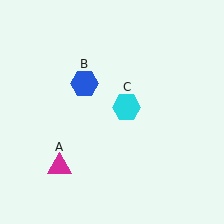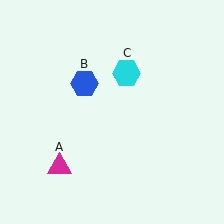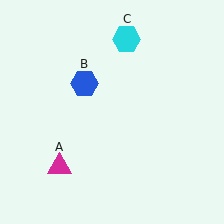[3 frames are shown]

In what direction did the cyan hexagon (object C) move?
The cyan hexagon (object C) moved up.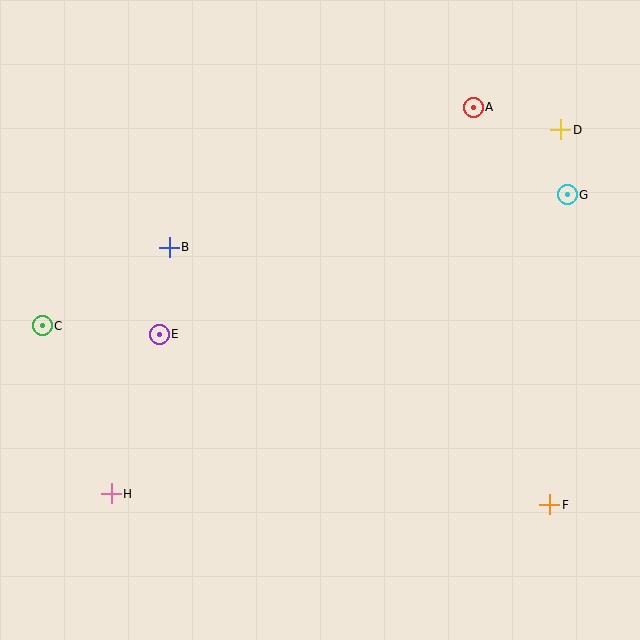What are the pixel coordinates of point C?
Point C is at (42, 326).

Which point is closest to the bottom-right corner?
Point F is closest to the bottom-right corner.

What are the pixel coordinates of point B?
Point B is at (169, 247).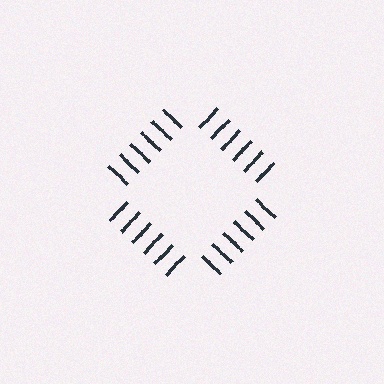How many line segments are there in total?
24 — 6 along each of the 4 edges.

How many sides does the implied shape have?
4 sides — the line-ends trace a square.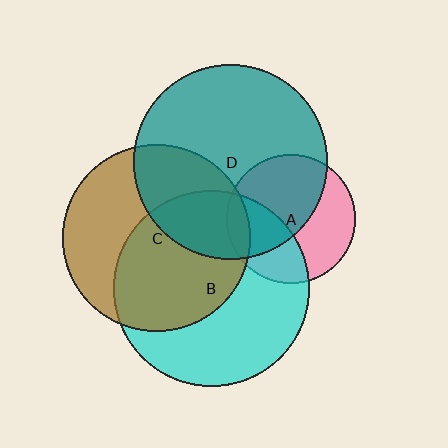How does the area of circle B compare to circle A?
Approximately 2.3 times.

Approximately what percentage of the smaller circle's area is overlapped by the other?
Approximately 35%.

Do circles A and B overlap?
Yes.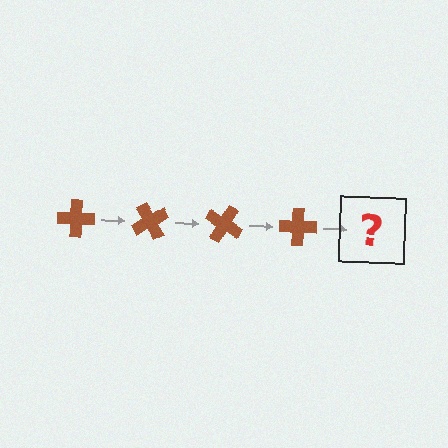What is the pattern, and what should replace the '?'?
The pattern is that the cross rotates 60 degrees each step. The '?' should be a brown cross rotated 240 degrees.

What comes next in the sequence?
The next element should be a brown cross rotated 240 degrees.